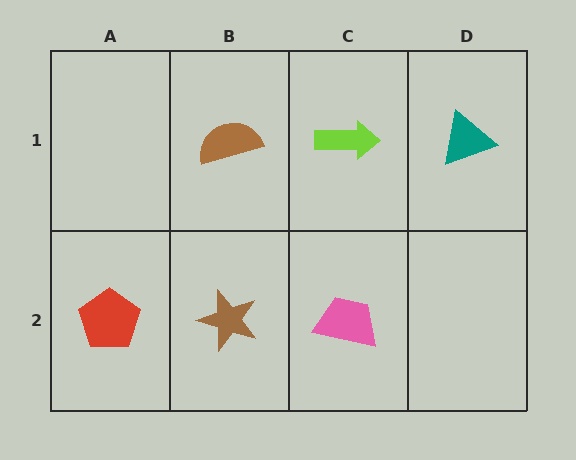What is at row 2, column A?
A red pentagon.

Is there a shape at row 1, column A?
No, that cell is empty.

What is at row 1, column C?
A lime arrow.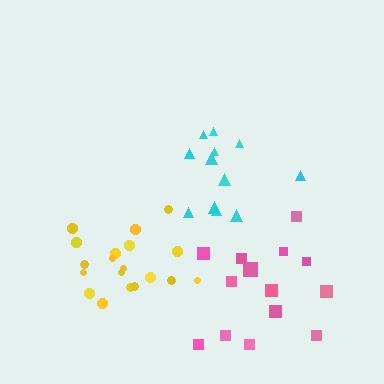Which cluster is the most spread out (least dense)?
Pink.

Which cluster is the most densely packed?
Yellow.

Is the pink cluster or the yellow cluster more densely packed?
Yellow.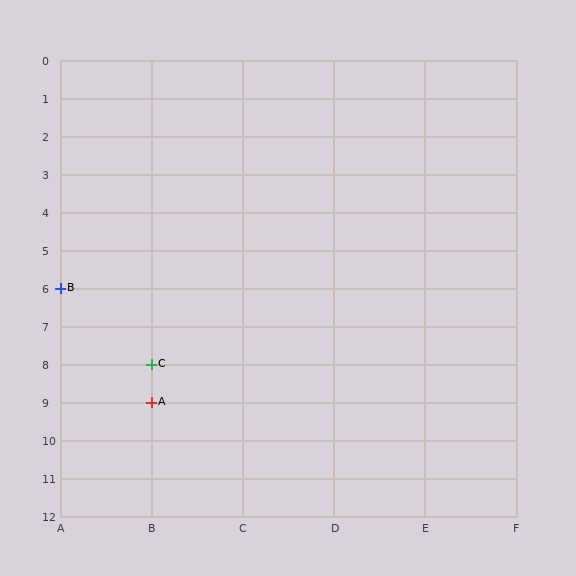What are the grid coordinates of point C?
Point C is at grid coordinates (B, 8).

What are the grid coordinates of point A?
Point A is at grid coordinates (B, 9).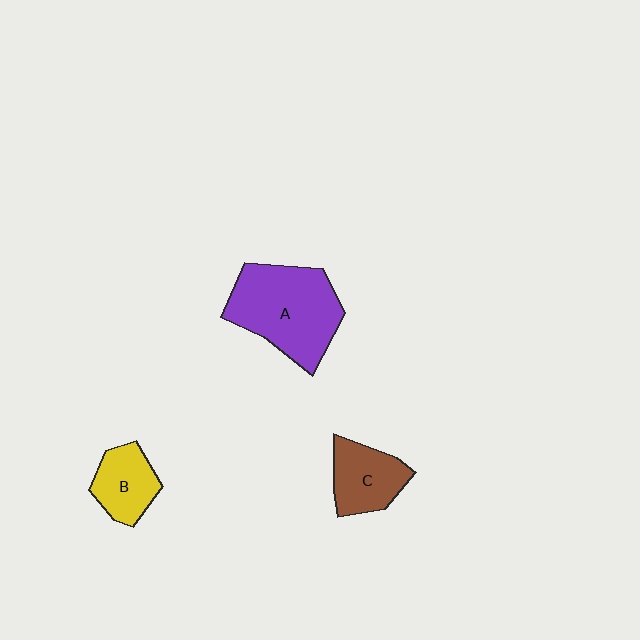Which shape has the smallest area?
Shape B (yellow).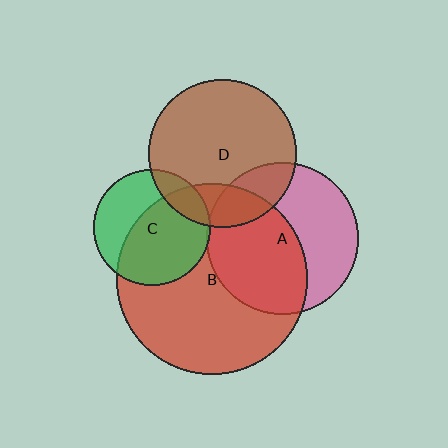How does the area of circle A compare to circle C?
Approximately 1.7 times.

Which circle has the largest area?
Circle B (red).